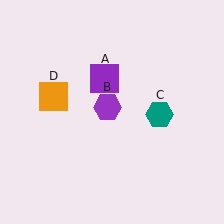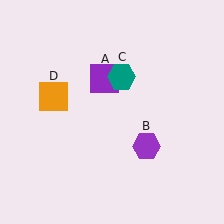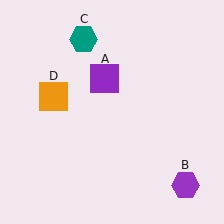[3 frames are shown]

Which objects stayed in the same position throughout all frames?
Purple square (object A) and orange square (object D) remained stationary.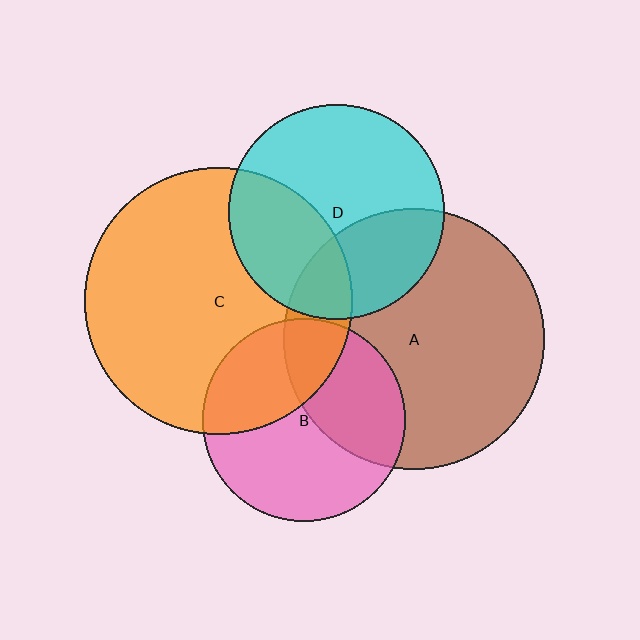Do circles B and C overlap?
Yes.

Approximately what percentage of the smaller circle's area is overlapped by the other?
Approximately 35%.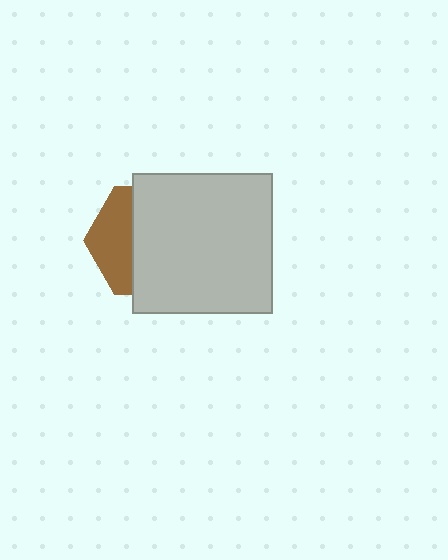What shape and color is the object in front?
The object in front is a light gray square.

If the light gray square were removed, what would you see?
You would see the complete brown hexagon.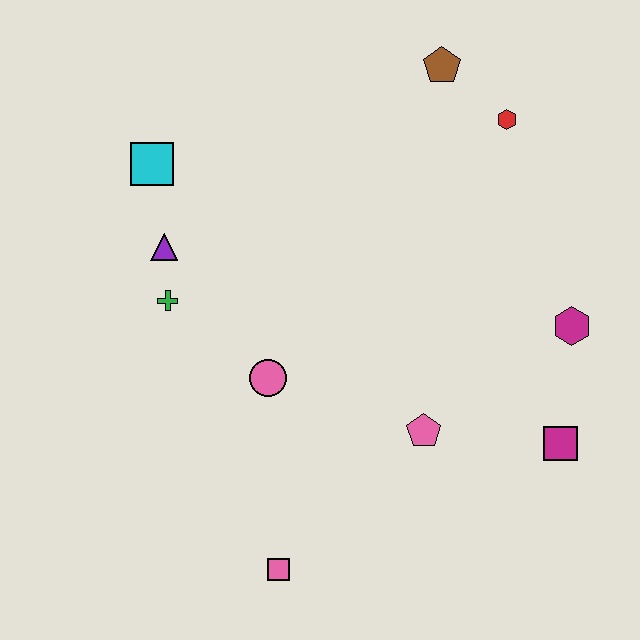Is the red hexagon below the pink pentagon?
No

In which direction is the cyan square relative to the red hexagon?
The cyan square is to the left of the red hexagon.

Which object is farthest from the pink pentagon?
The cyan square is farthest from the pink pentagon.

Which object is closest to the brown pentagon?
The red hexagon is closest to the brown pentagon.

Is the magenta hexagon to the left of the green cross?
No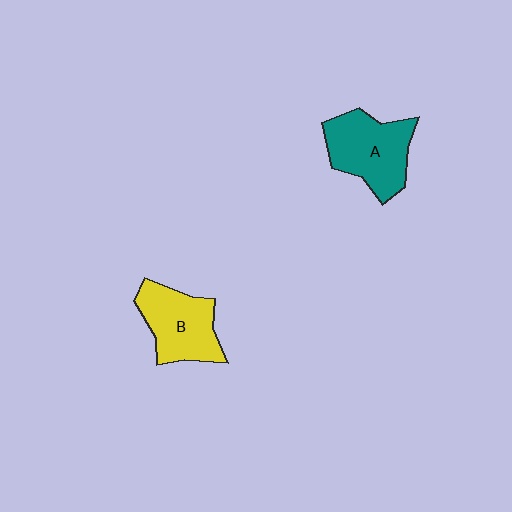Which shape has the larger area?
Shape A (teal).